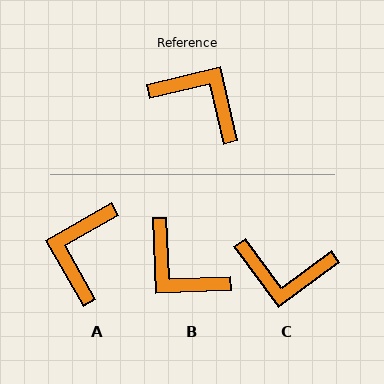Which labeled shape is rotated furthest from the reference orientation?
B, about 169 degrees away.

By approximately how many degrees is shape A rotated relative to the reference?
Approximately 107 degrees counter-clockwise.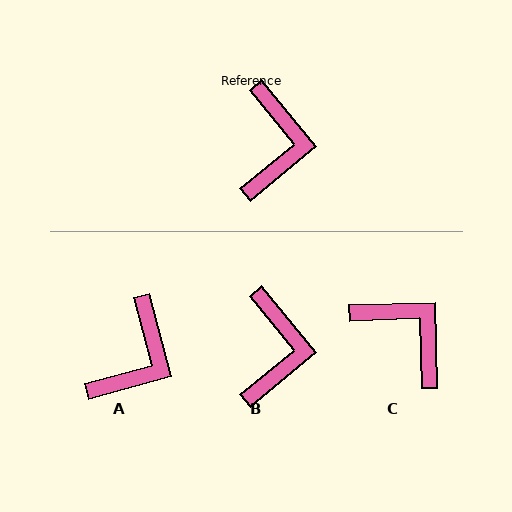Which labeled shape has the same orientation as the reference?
B.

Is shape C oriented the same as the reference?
No, it is off by about 52 degrees.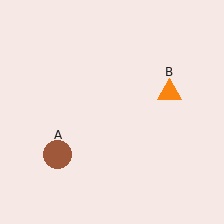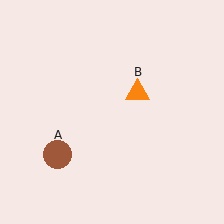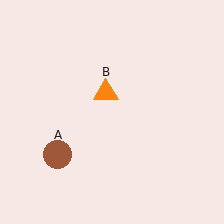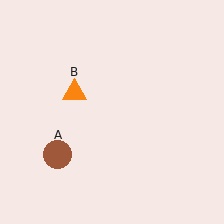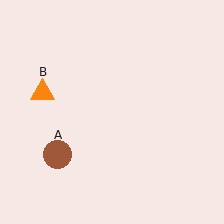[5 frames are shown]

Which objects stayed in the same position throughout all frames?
Brown circle (object A) remained stationary.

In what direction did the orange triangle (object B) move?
The orange triangle (object B) moved left.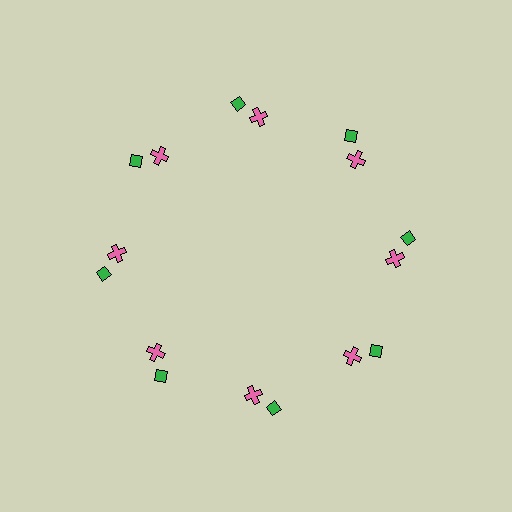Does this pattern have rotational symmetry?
Yes, this pattern has 8-fold rotational symmetry. It looks the same after rotating 45 degrees around the center.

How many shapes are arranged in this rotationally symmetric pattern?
There are 16 shapes, arranged in 8 groups of 2.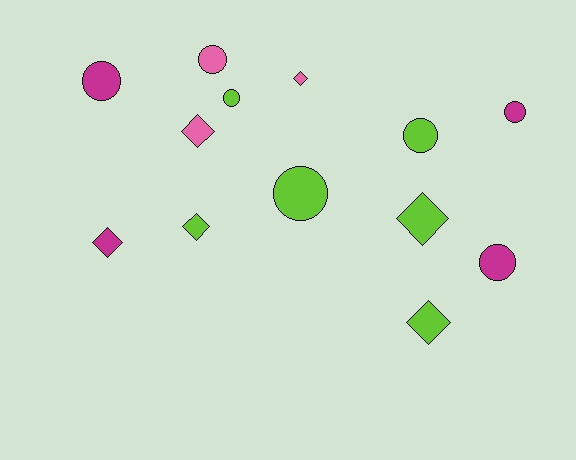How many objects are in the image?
There are 13 objects.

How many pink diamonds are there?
There are 2 pink diamonds.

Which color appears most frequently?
Lime, with 6 objects.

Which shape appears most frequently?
Circle, with 7 objects.